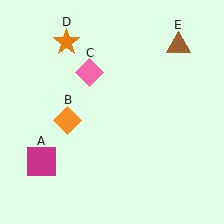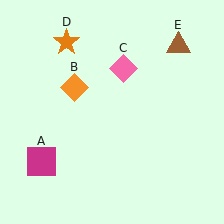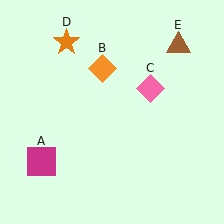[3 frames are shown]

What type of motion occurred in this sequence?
The orange diamond (object B), pink diamond (object C) rotated clockwise around the center of the scene.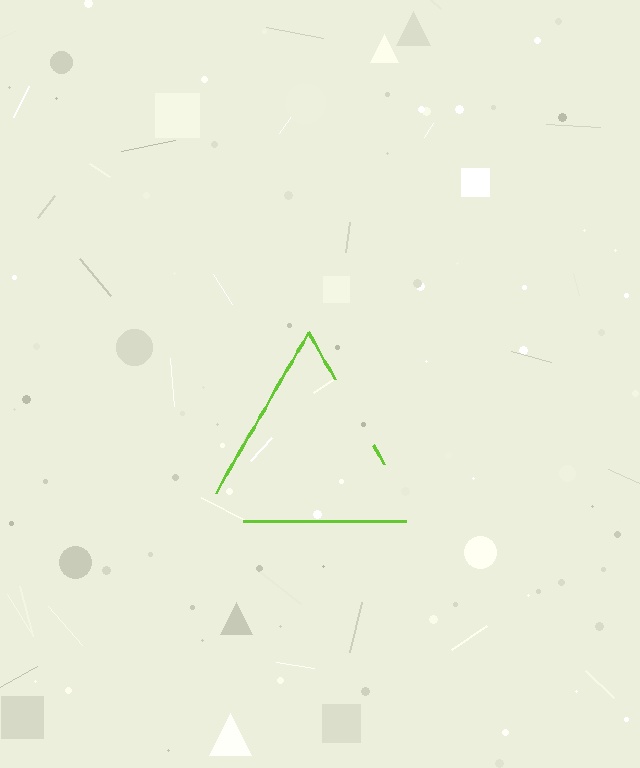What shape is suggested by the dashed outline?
The dashed outline suggests a triangle.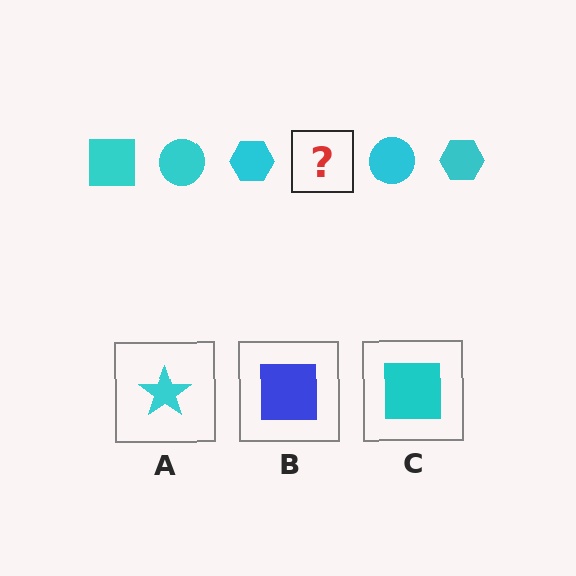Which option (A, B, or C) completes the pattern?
C.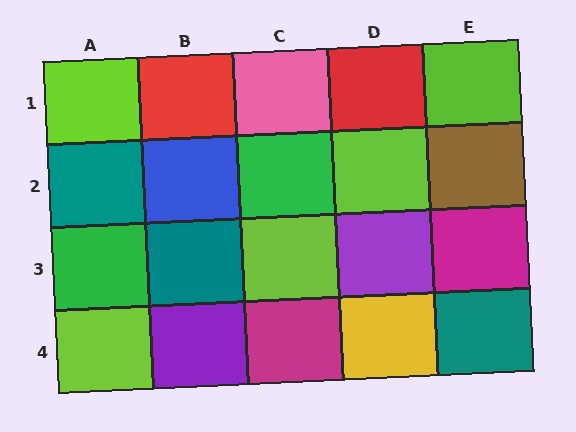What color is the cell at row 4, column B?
Purple.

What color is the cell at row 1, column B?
Red.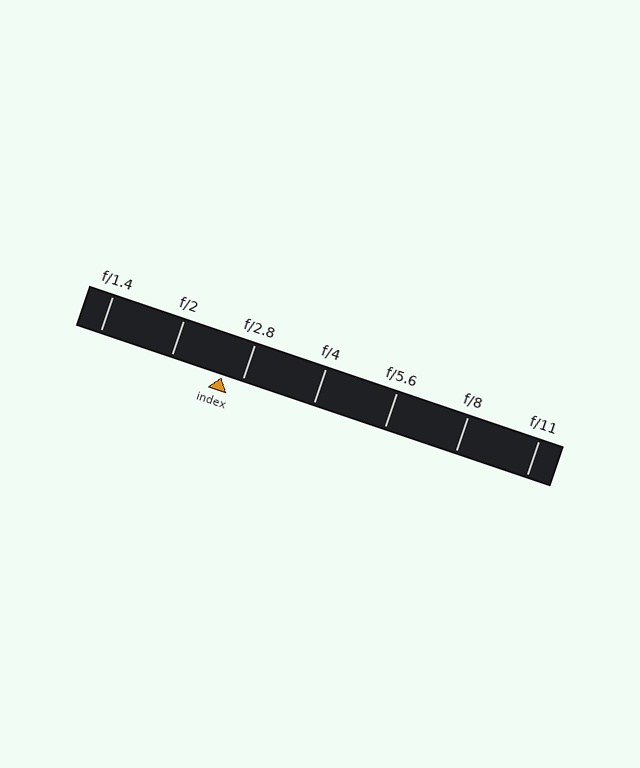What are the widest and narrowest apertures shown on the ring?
The widest aperture shown is f/1.4 and the narrowest is f/11.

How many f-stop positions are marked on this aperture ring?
There are 7 f-stop positions marked.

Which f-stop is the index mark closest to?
The index mark is closest to f/2.8.